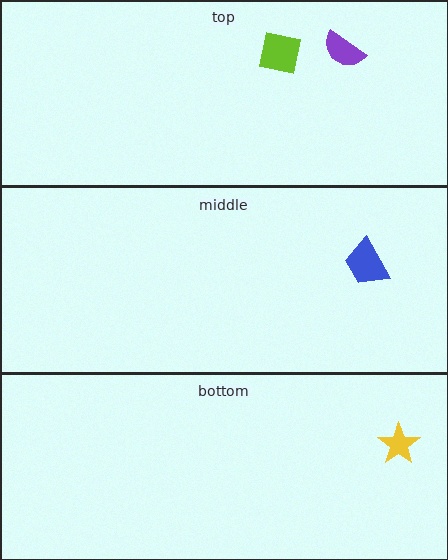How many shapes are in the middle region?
1.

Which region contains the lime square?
The top region.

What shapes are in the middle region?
The blue trapezoid.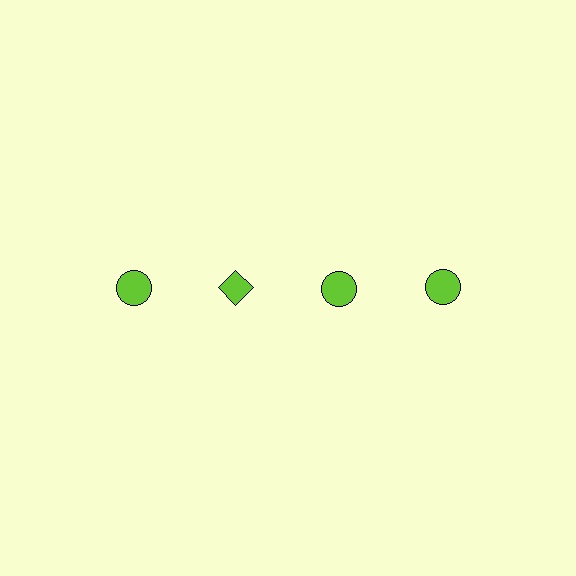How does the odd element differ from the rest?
It has a different shape: diamond instead of circle.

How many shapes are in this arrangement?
There are 4 shapes arranged in a grid pattern.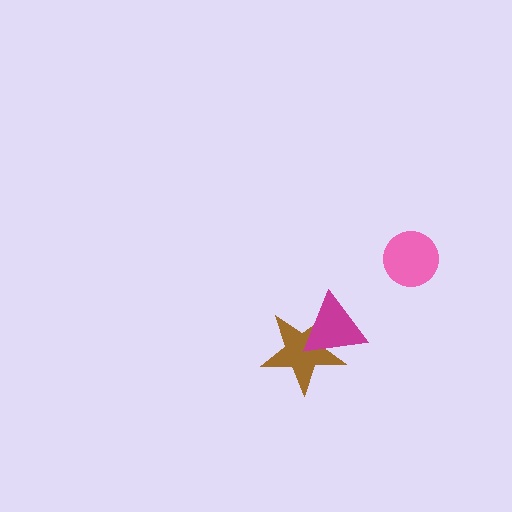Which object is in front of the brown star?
The magenta triangle is in front of the brown star.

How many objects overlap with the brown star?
1 object overlaps with the brown star.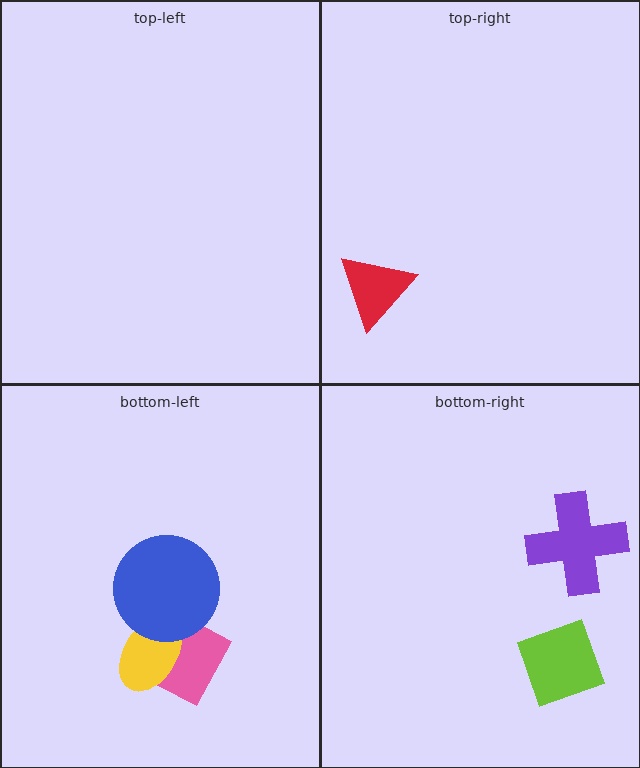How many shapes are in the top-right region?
1.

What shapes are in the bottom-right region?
The lime square, the purple cross.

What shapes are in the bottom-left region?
The pink rectangle, the yellow ellipse, the blue circle.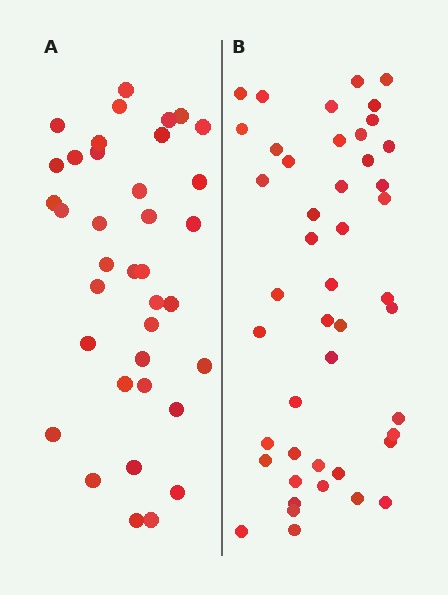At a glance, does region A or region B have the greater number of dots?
Region B (the right region) has more dots.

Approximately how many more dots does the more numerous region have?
Region B has roughly 8 or so more dots than region A.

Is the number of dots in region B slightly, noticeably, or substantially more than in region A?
Region B has only slightly more — the two regions are fairly close. The ratio is roughly 1.2 to 1.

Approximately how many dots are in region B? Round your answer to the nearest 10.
About 50 dots. (The exact count is 46, which rounds to 50.)